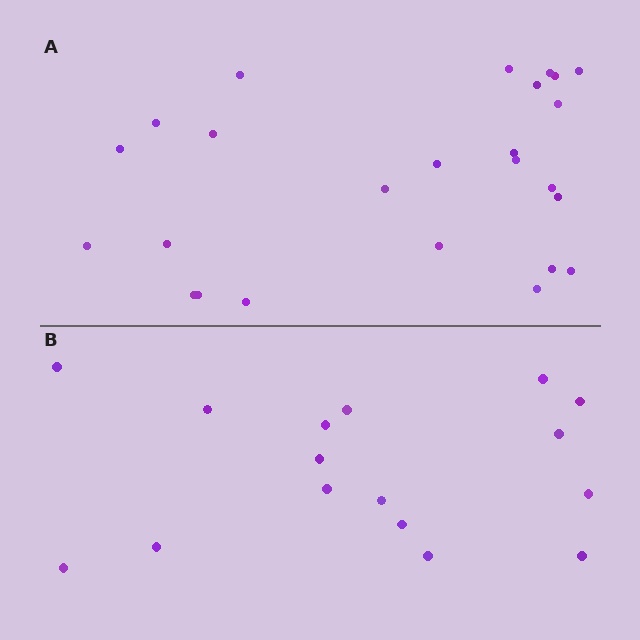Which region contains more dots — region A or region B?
Region A (the top region) has more dots.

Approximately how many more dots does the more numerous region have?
Region A has roughly 8 or so more dots than region B.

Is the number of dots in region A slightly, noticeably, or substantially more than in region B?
Region A has substantially more. The ratio is roughly 1.6 to 1.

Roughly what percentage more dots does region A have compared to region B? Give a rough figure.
About 55% more.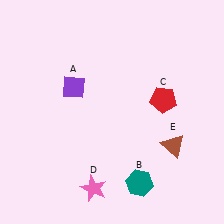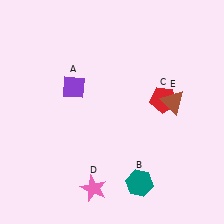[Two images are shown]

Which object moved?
The brown triangle (E) moved up.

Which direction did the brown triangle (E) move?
The brown triangle (E) moved up.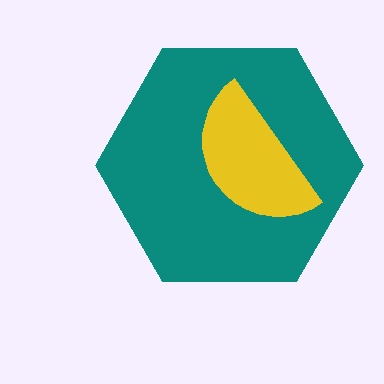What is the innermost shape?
The yellow semicircle.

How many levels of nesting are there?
2.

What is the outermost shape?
The teal hexagon.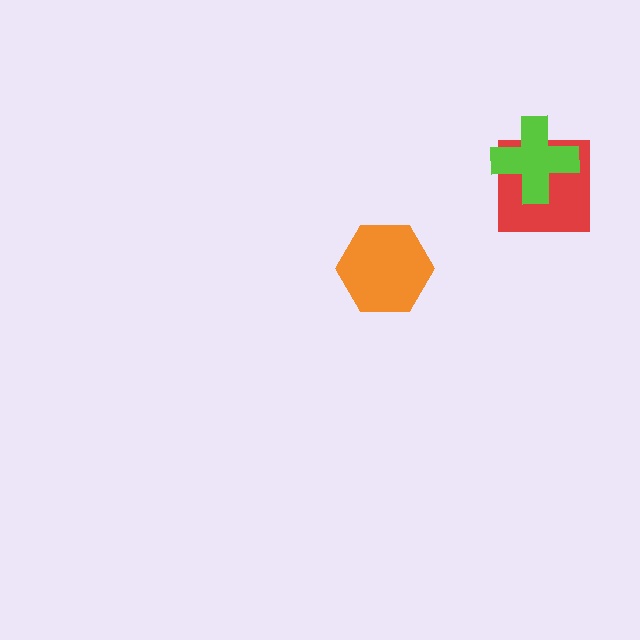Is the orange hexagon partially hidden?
No, no other shape covers it.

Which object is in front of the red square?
The lime cross is in front of the red square.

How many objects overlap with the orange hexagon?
0 objects overlap with the orange hexagon.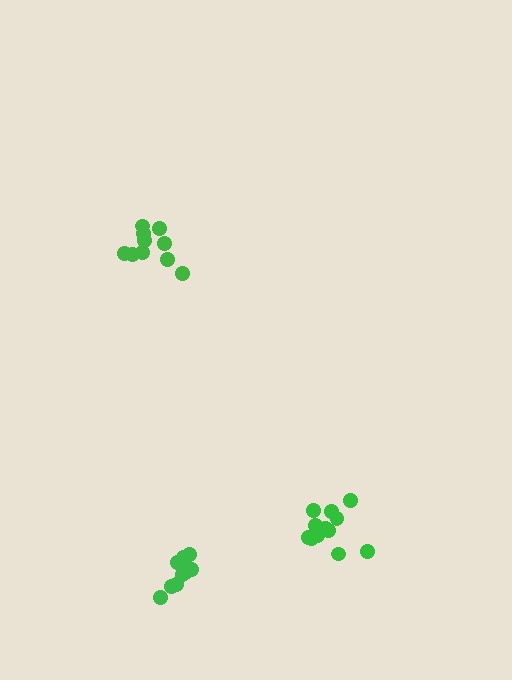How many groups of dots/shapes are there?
There are 3 groups.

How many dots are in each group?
Group 1: 11 dots, Group 2: 10 dots, Group 3: 13 dots (34 total).